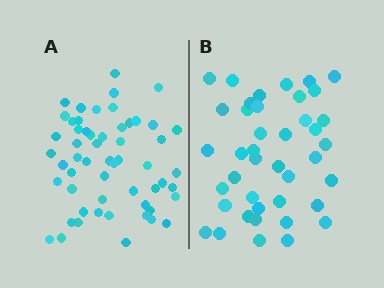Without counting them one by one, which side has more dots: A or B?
Region A (the left region) has more dots.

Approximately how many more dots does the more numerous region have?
Region A has approximately 15 more dots than region B.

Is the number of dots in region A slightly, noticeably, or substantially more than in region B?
Region A has noticeably more, but not dramatically so. The ratio is roughly 1.4 to 1.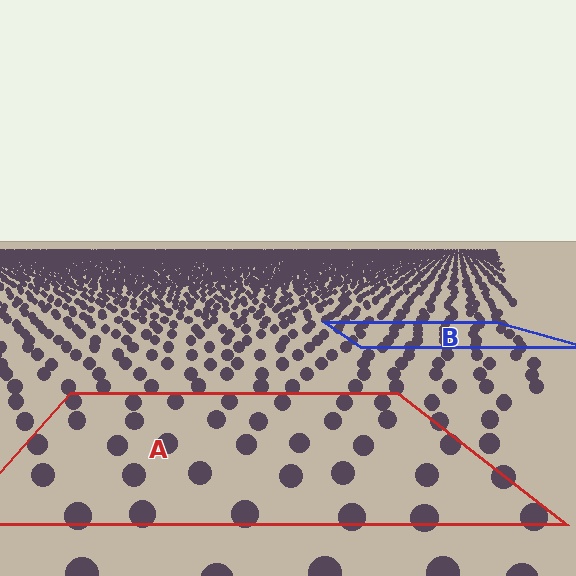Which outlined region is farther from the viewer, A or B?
Region B is farther from the viewer — the texture elements inside it appear smaller and more densely packed.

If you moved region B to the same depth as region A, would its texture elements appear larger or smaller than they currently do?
They would appear larger. At a closer depth, the same texture elements are projected at a bigger on-screen size.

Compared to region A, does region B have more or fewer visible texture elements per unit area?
Region B has more texture elements per unit area — they are packed more densely because it is farther away.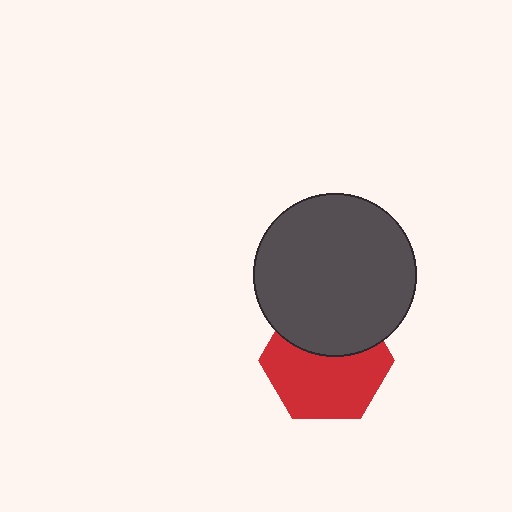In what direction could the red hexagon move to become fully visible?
The red hexagon could move down. That would shift it out from behind the dark gray circle entirely.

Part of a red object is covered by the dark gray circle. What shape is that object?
It is a hexagon.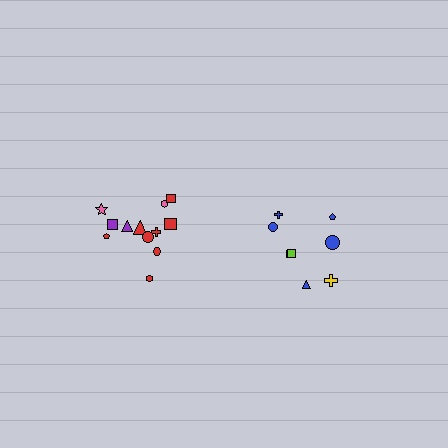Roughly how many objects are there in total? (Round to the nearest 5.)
Roughly 20 objects in total.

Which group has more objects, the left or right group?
The left group.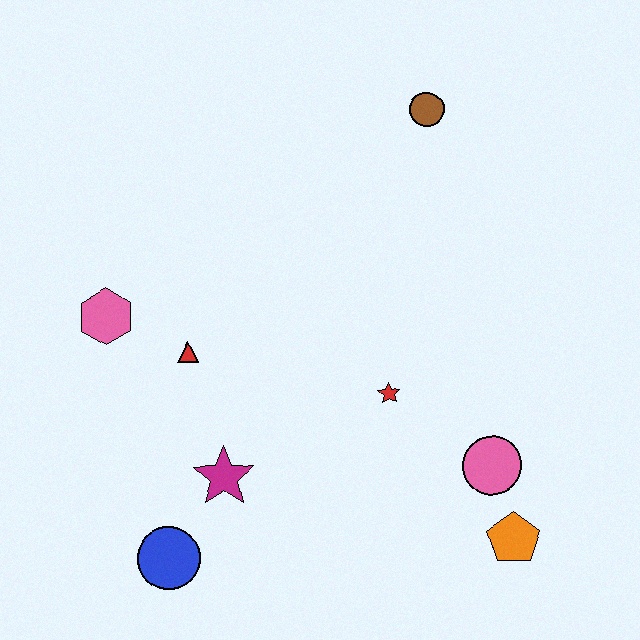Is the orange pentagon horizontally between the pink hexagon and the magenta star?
No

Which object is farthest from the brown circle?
The blue circle is farthest from the brown circle.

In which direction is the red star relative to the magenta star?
The red star is to the right of the magenta star.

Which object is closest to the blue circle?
The magenta star is closest to the blue circle.